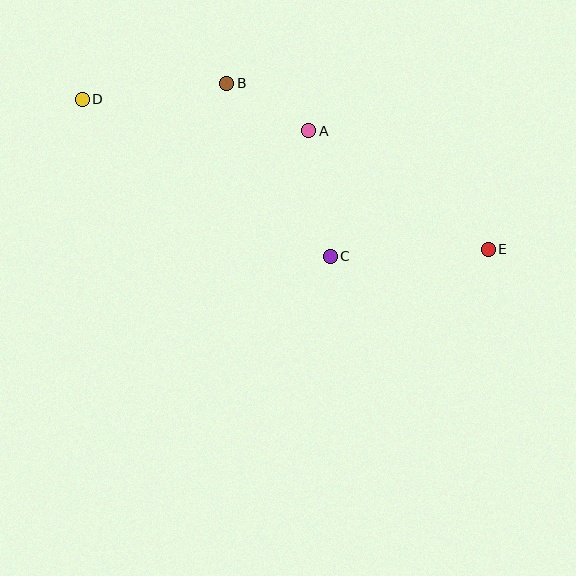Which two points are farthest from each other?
Points D and E are farthest from each other.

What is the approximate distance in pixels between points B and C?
The distance between B and C is approximately 202 pixels.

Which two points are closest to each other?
Points A and B are closest to each other.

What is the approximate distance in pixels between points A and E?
The distance between A and E is approximately 215 pixels.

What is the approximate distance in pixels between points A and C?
The distance between A and C is approximately 128 pixels.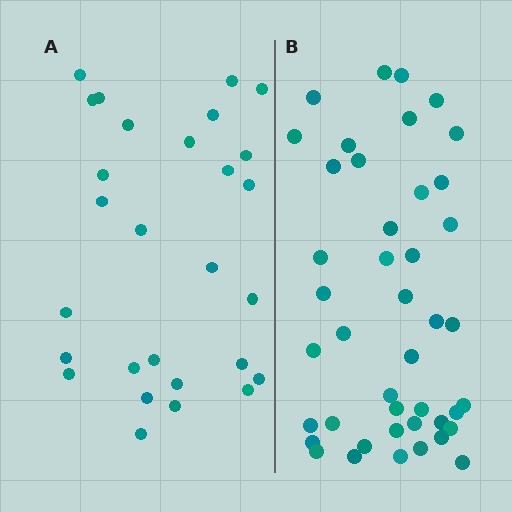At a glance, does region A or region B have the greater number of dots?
Region B (the right region) has more dots.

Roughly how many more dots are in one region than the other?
Region B has approximately 15 more dots than region A.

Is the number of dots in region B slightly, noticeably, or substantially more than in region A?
Region B has substantially more. The ratio is roughly 1.5 to 1.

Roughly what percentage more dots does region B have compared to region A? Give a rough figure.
About 55% more.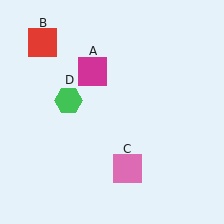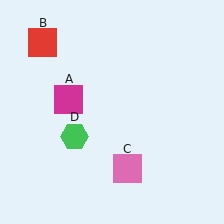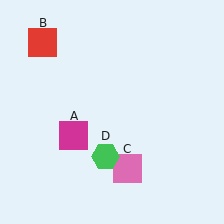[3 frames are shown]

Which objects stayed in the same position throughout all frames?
Red square (object B) and pink square (object C) remained stationary.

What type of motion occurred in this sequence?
The magenta square (object A), green hexagon (object D) rotated counterclockwise around the center of the scene.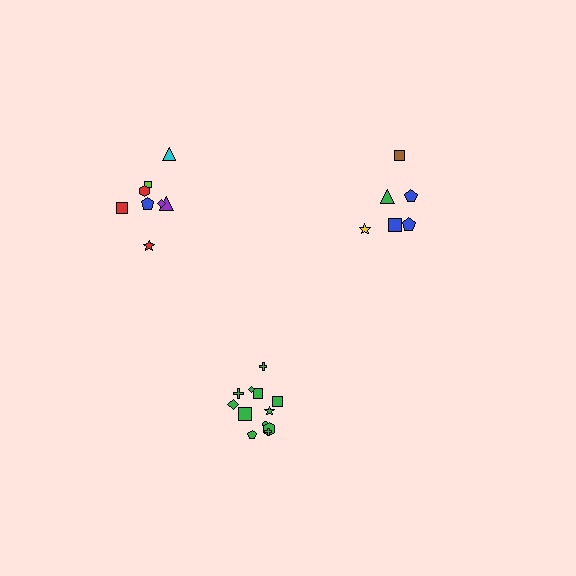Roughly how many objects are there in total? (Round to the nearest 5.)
Roughly 25 objects in total.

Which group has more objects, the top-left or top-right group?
The top-left group.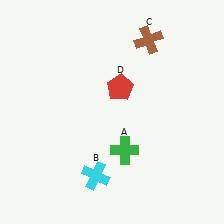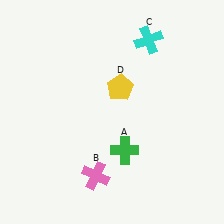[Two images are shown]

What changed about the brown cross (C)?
In Image 1, C is brown. In Image 2, it changed to cyan.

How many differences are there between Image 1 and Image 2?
There are 3 differences between the two images.